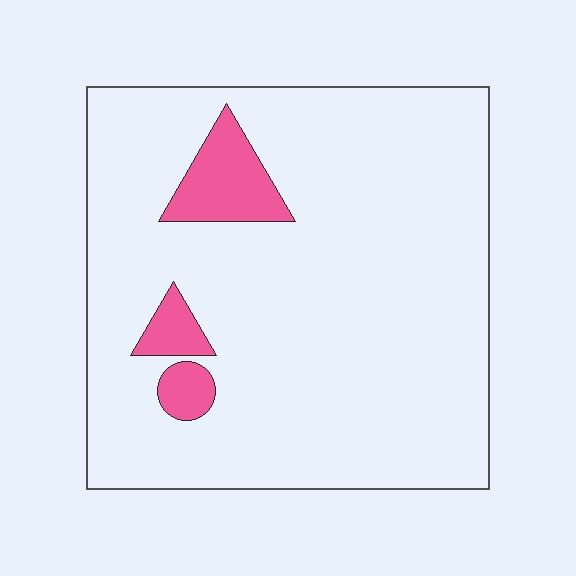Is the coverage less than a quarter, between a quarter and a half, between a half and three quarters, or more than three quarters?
Less than a quarter.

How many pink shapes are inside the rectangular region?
3.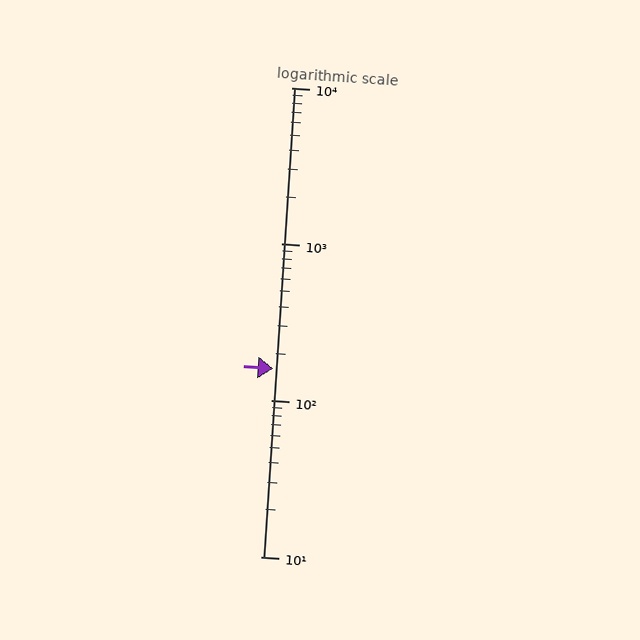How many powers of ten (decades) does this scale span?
The scale spans 3 decades, from 10 to 10000.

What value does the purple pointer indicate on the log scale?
The pointer indicates approximately 160.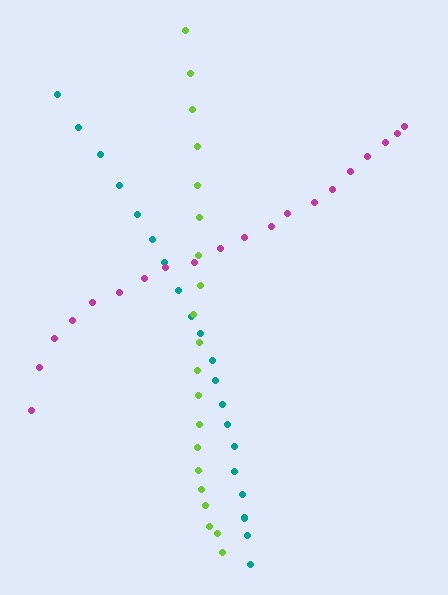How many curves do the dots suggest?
There are 3 distinct paths.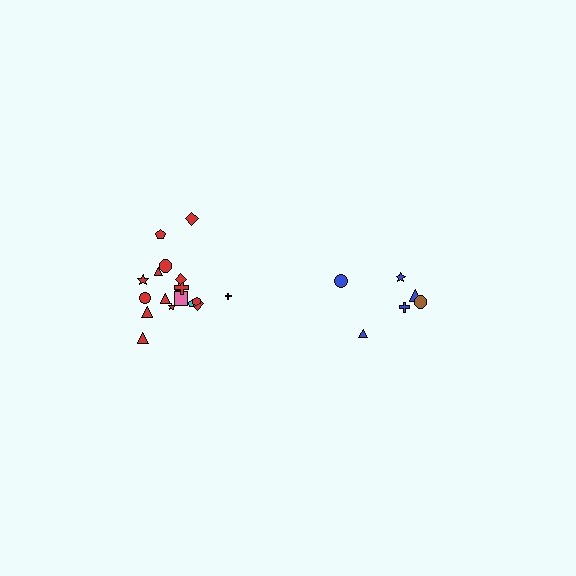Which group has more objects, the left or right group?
The left group.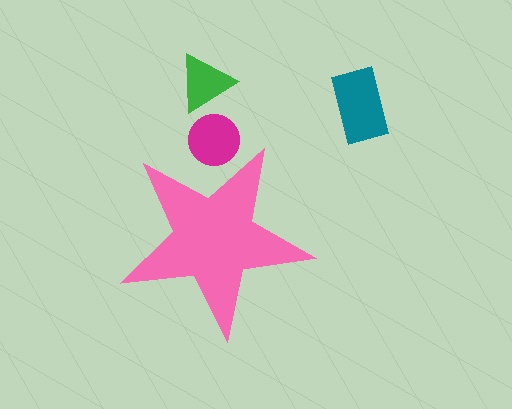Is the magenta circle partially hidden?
Yes, the magenta circle is partially hidden behind the pink star.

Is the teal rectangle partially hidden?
No, the teal rectangle is fully visible.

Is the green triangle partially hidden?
No, the green triangle is fully visible.